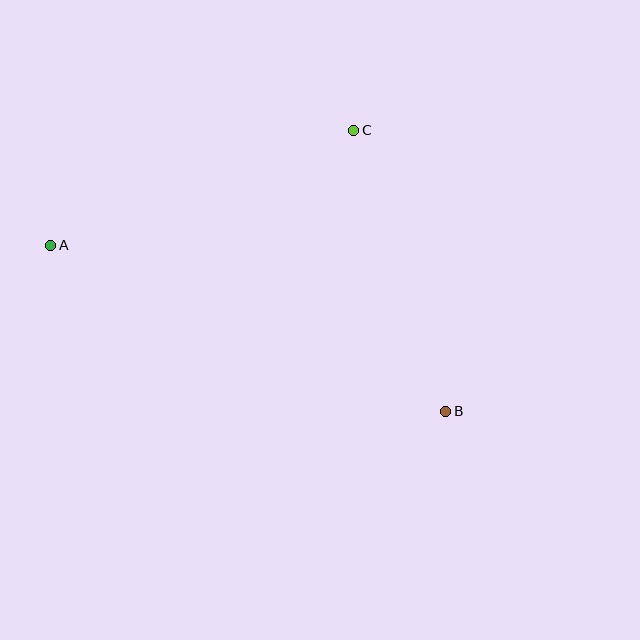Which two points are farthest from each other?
Points A and B are farthest from each other.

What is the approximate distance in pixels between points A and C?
The distance between A and C is approximately 324 pixels.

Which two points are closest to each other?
Points B and C are closest to each other.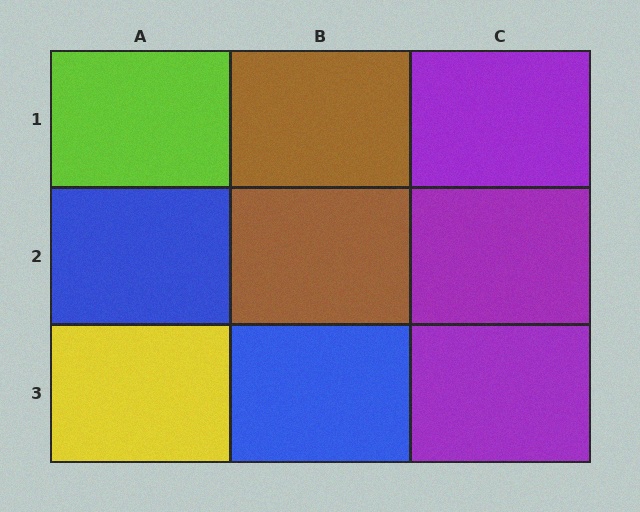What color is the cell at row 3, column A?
Yellow.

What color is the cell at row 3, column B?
Blue.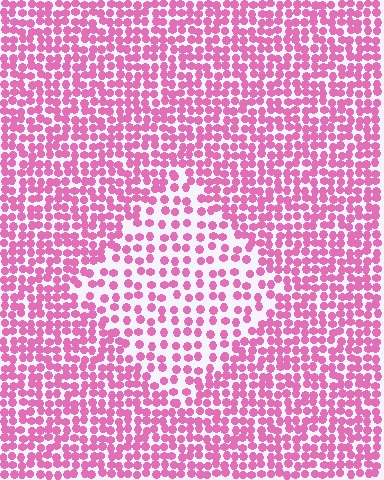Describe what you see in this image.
The image contains small pink elements arranged at two different densities. A diamond-shaped region is visible where the elements are less densely packed than the surrounding area.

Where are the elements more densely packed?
The elements are more densely packed outside the diamond boundary.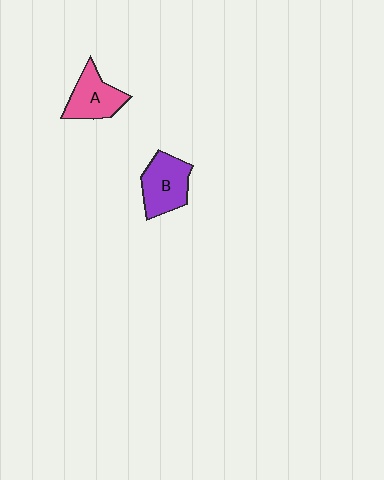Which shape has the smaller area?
Shape A (pink).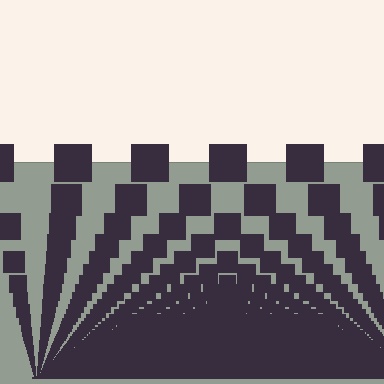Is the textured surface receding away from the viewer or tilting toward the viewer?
The surface appears to tilt toward the viewer. Texture elements get larger and sparser toward the top.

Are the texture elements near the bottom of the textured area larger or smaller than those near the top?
Smaller. The gradient is inverted — elements near the bottom are smaller and denser.